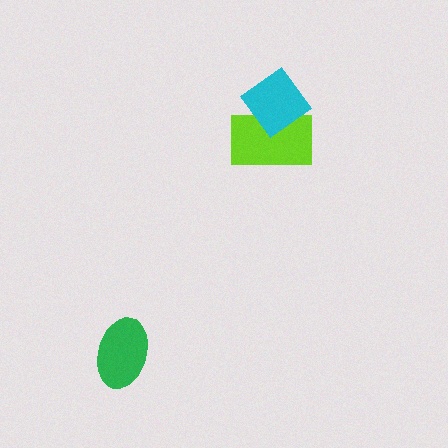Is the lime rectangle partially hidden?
Yes, it is partially covered by another shape.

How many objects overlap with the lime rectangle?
1 object overlaps with the lime rectangle.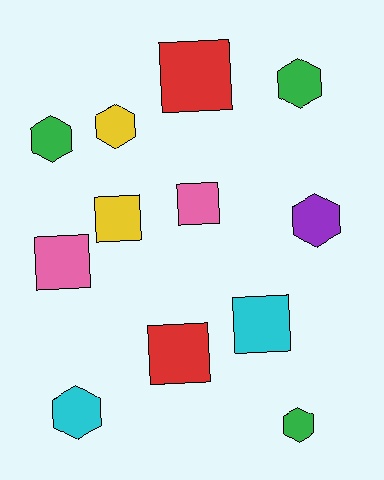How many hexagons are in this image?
There are 6 hexagons.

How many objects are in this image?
There are 12 objects.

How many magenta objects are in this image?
There are no magenta objects.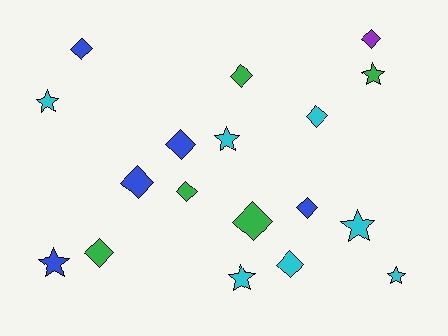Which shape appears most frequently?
Diamond, with 11 objects.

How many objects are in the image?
There are 18 objects.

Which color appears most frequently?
Cyan, with 7 objects.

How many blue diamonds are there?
There are 4 blue diamonds.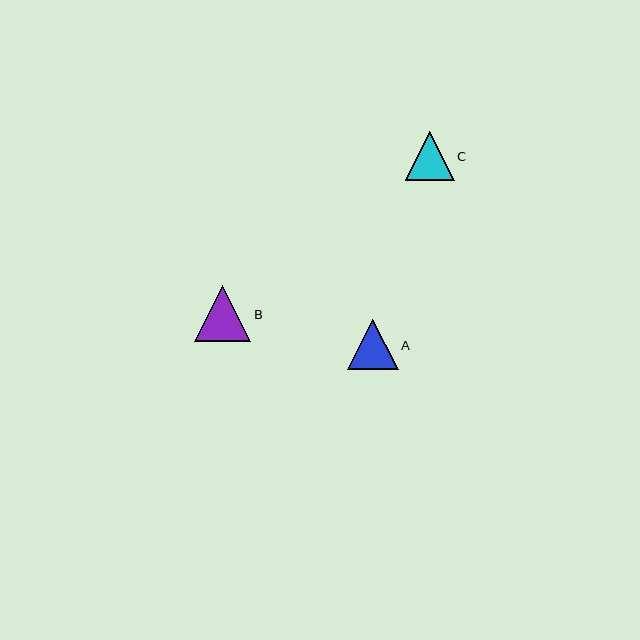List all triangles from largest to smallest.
From largest to smallest: B, A, C.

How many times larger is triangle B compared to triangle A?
Triangle B is approximately 1.1 times the size of triangle A.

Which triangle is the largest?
Triangle B is the largest with a size of approximately 57 pixels.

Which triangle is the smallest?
Triangle C is the smallest with a size of approximately 49 pixels.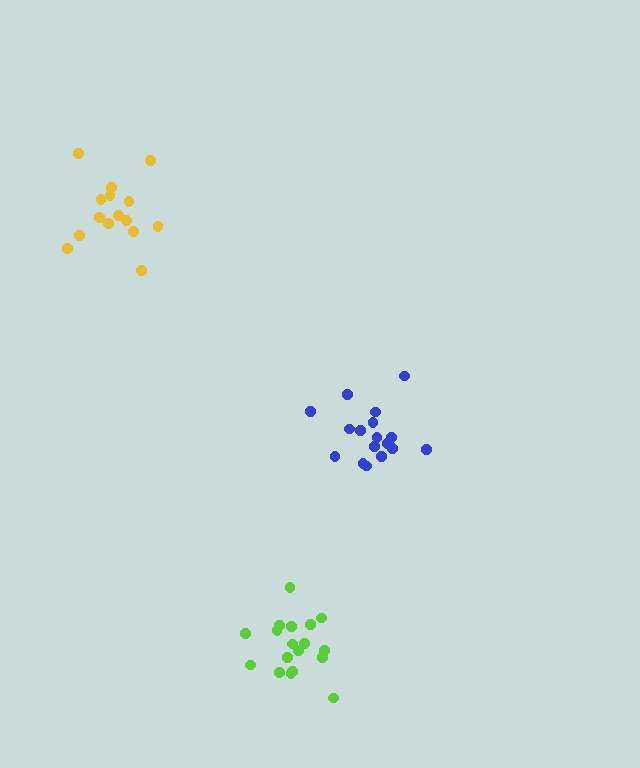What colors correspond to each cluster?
The clusters are colored: blue, lime, yellow.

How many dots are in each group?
Group 1: 17 dots, Group 2: 18 dots, Group 3: 15 dots (50 total).